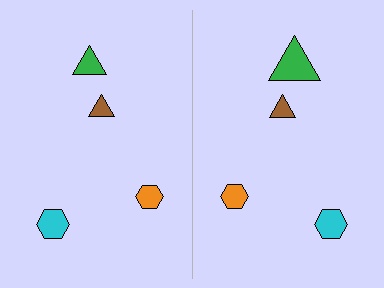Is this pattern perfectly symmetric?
No, the pattern is not perfectly symmetric. The green triangle on the right side has a different size than its mirror counterpart.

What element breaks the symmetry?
The green triangle on the right side has a different size than its mirror counterpart.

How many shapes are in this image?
There are 8 shapes in this image.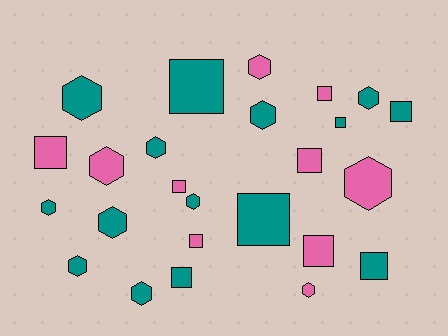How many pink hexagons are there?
There are 4 pink hexagons.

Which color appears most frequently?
Teal, with 15 objects.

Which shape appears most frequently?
Hexagon, with 13 objects.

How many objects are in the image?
There are 25 objects.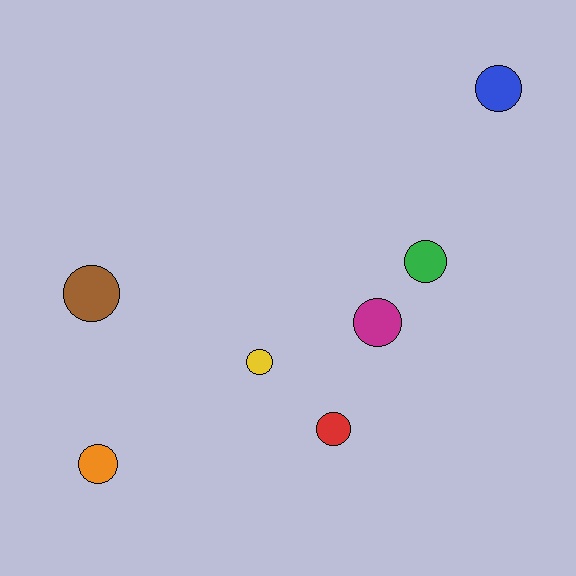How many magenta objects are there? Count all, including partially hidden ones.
There is 1 magenta object.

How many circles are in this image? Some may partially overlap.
There are 7 circles.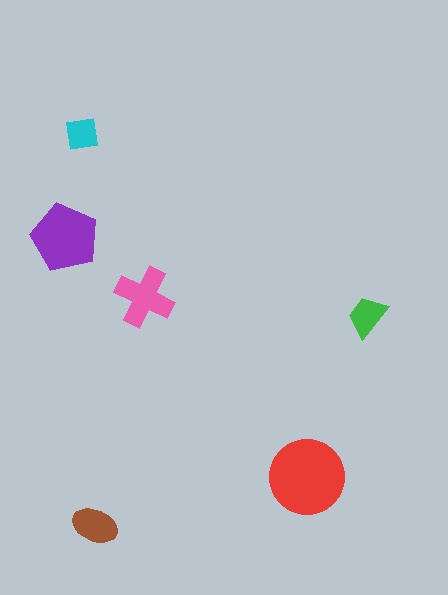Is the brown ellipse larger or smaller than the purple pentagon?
Smaller.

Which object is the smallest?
The cyan square.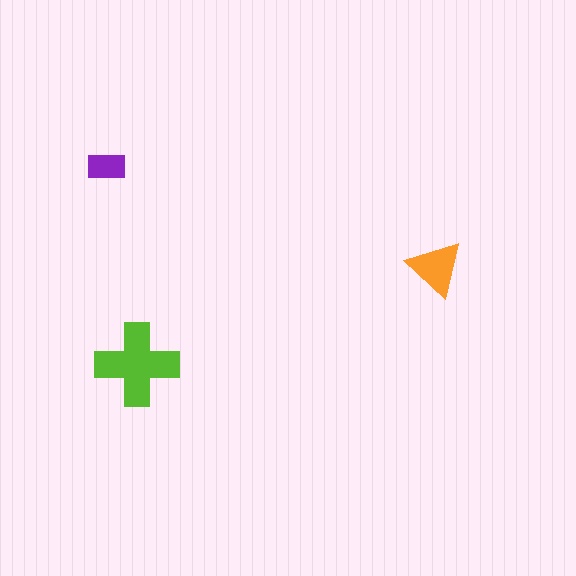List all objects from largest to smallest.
The lime cross, the orange triangle, the purple rectangle.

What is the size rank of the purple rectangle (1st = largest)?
3rd.